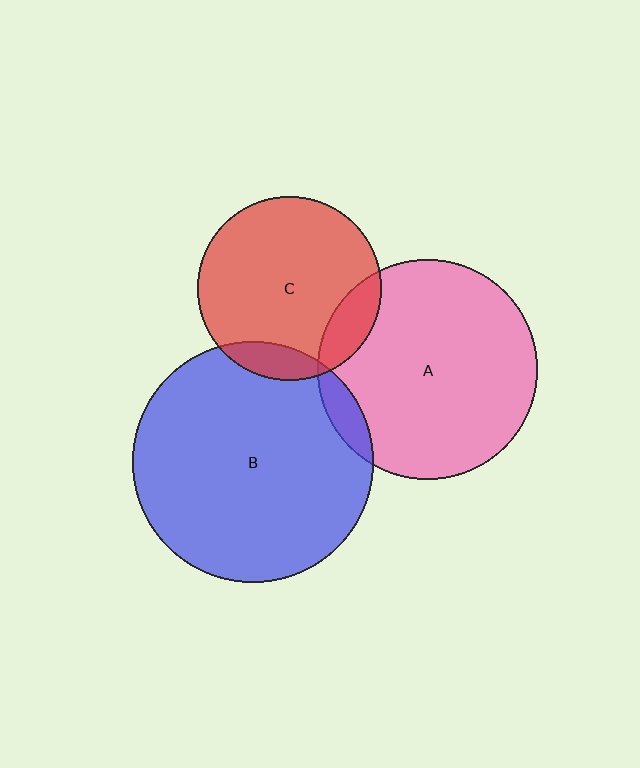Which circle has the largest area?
Circle B (blue).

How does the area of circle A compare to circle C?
Approximately 1.4 times.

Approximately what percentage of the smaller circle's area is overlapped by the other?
Approximately 15%.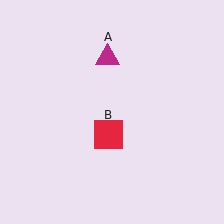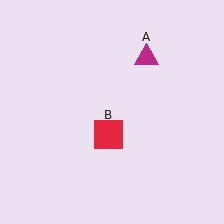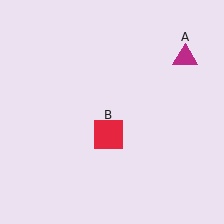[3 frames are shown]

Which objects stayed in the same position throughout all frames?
Red square (object B) remained stationary.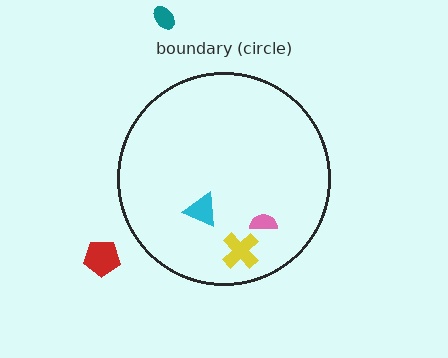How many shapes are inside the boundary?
3 inside, 2 outside.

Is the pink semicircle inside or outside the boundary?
Inside.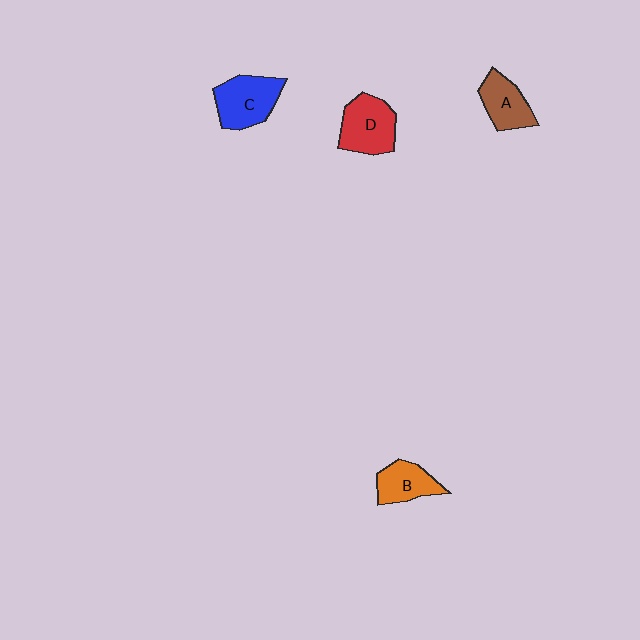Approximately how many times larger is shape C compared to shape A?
Approximately 1.3 times.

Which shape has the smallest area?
Shape B (orange).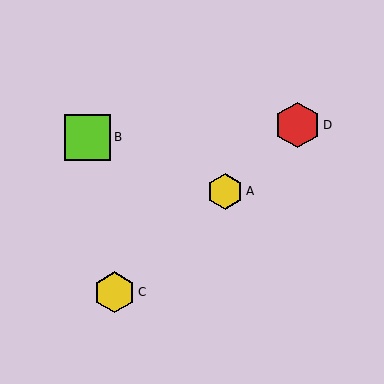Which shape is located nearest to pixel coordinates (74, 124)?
The lime square (labeled B) at (88, 137) is nearest to that location.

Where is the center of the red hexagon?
The center of the red hexagon is at (297, 125).